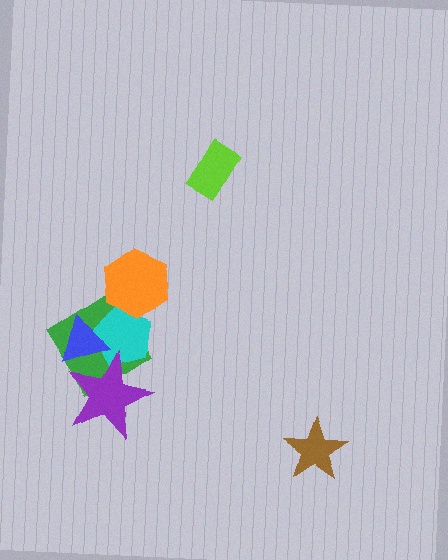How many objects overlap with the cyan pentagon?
4 objects overlap with the cyan pentagon.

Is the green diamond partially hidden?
Yes, it is partially covered by another shape.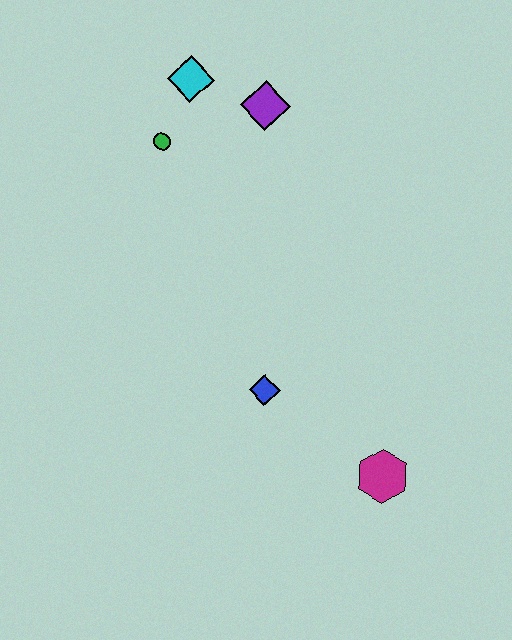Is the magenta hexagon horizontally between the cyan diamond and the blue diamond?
No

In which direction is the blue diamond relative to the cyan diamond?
The blue diamond is below the cyan diamond.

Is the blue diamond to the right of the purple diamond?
Yes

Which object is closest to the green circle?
The cyan diamond is closest to the green circle.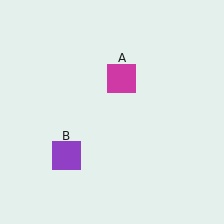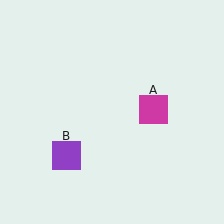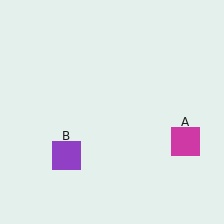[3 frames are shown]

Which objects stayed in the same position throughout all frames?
Purple square (object B) remained stationary.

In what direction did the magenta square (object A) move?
The magenta square (object A) moved down and to the right.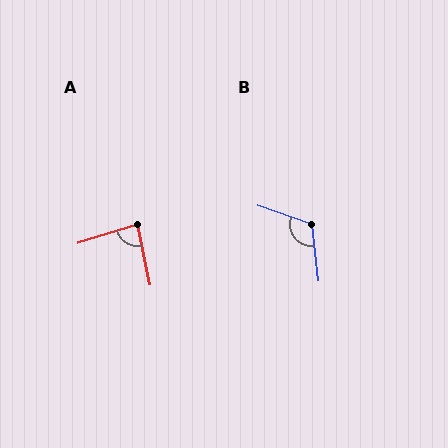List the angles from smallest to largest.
A (85°), B (116°).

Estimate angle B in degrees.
Approximately 116 degrees.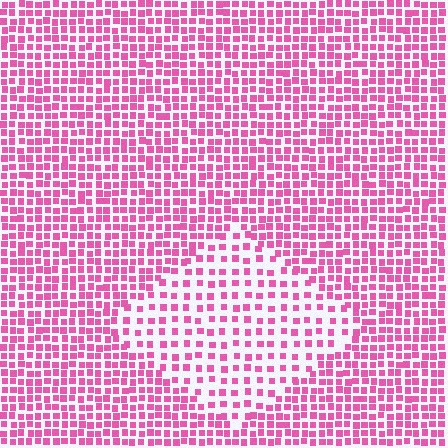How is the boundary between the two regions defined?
The boundary is defined by a change in element density (approximately 2.0x ratio). All elements are the same color, size, and shape.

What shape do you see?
I see a diamond.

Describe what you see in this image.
The image contains small pink elements arranged at two different densities. A diamond-shaped region is visible where the elements are less densely packed than the surrounding area.